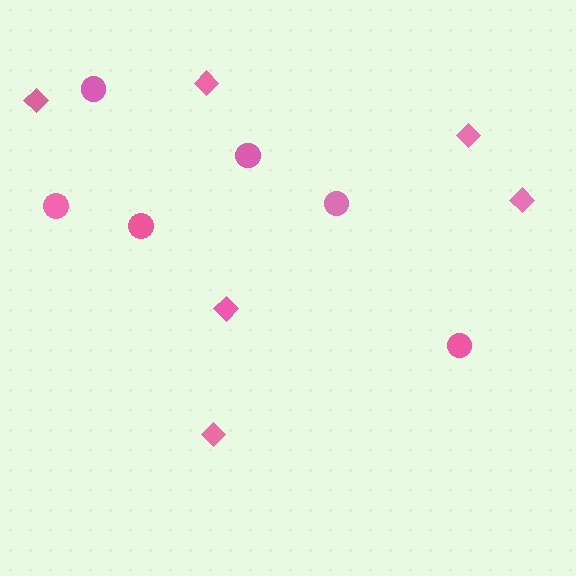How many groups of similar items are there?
There are 2 groups: one group of circles (6) and one group of diamonds (6).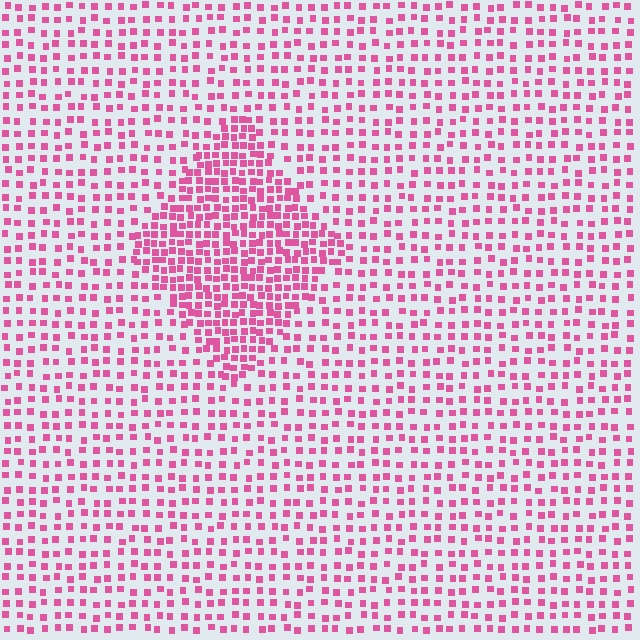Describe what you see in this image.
The image contains small pink elements arranged at two different densities. A diamond-shaped region is visible where the elements are more densely packed than the surrounding area.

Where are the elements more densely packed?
The elements are more densely packed inside the diamond boundary.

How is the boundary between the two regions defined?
The boundary is defined by a change in element density (approximately 2.1x ratio). All elements are the same color, size, and shape.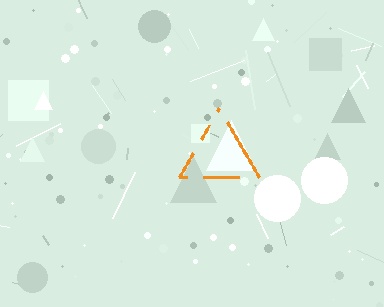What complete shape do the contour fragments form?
The contour fragments form a triangle.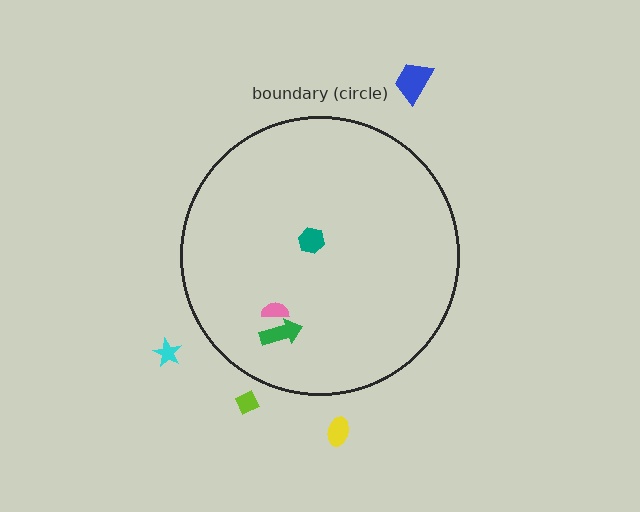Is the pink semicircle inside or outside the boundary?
Inside.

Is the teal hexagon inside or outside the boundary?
Inside.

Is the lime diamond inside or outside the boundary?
Outside.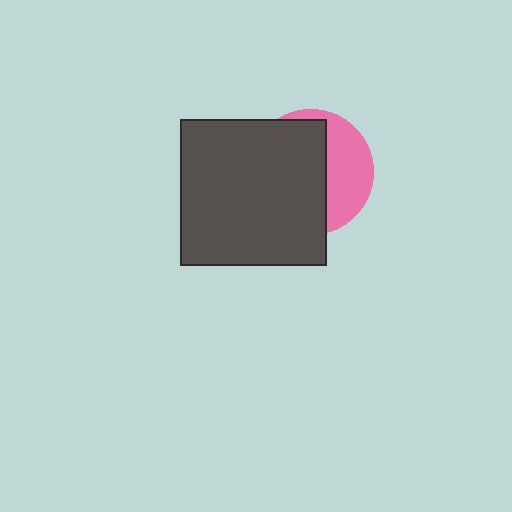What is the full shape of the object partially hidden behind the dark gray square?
The partially hidden object is a pink circle.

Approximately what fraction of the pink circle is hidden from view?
Roughly 63% of the pink circle is hidden behind the dark gray square.